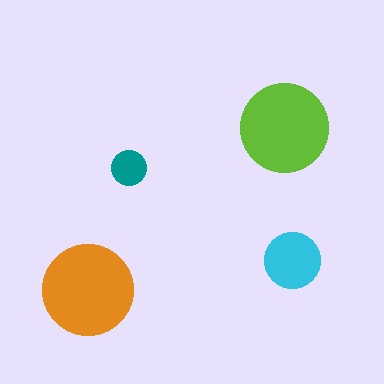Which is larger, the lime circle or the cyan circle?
The lime one.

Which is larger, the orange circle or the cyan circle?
The orange one.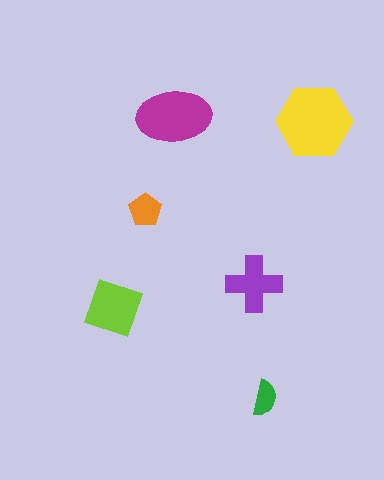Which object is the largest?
The yellow hexagon.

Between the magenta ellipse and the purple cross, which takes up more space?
The magenta ellipse.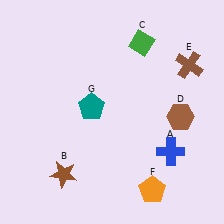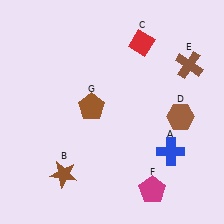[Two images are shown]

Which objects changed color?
C changed from green to red. F changed from orange to magenta. G changed from teal to brown.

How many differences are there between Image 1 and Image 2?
There are 3 differences between the two images.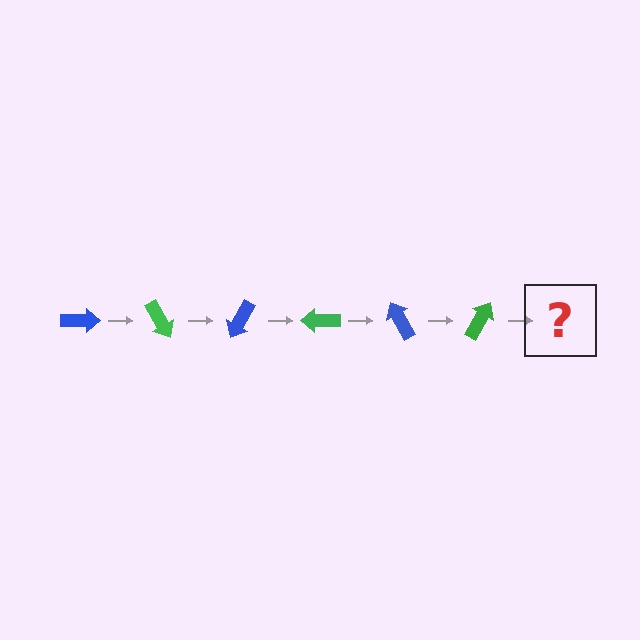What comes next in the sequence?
The next element should be a blue arrow, rotated 360 degrees from the start.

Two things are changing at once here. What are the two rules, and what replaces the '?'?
The two rules are that it rotates 60 degrees each step and the color cycles through blue and green. The '?' should be a blue arrow, rotated 360 degrees from the start.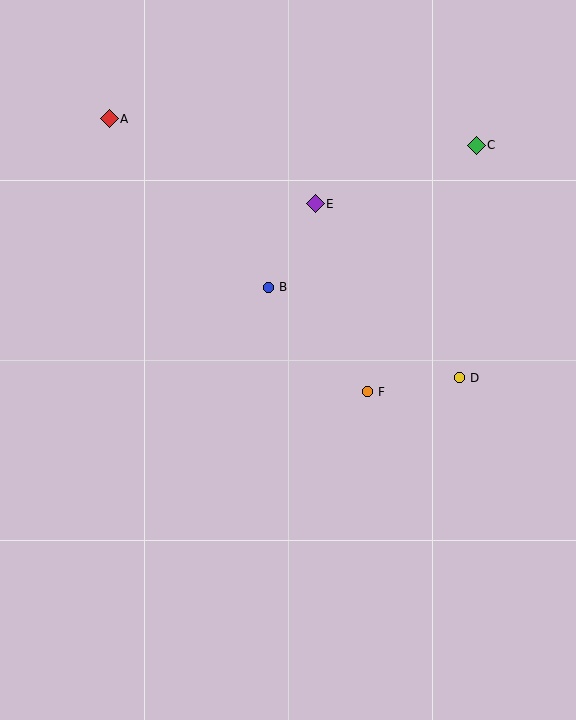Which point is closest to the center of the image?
Point B at (268, 287) is closest to the center.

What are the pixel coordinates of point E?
Point E is at (315, 204).